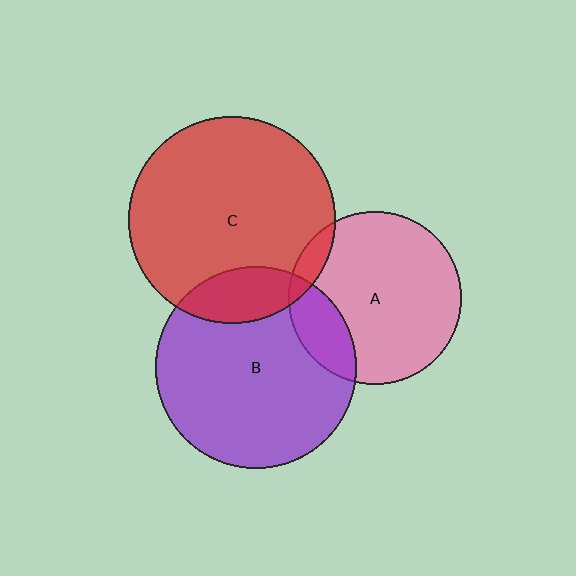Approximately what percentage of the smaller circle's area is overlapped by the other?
Approximately 20%.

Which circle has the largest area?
Circle C (red).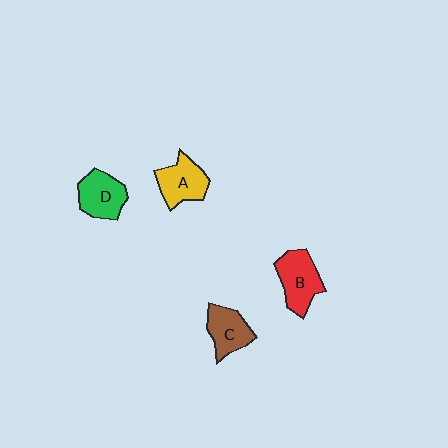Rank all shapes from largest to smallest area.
From largest to smallest: B (red), A (yellow), D (green), C (brown).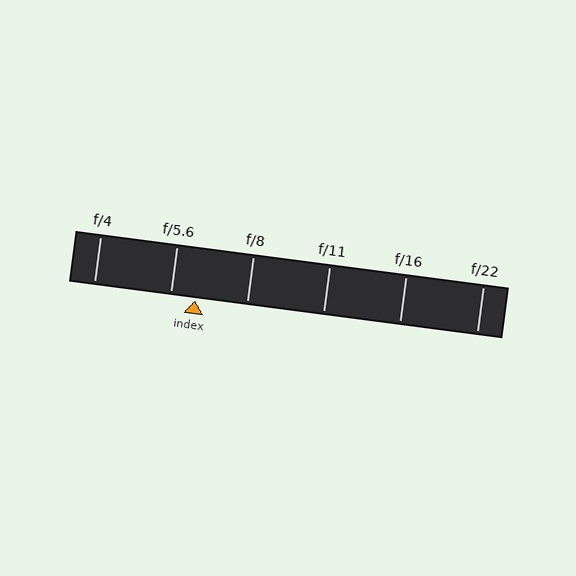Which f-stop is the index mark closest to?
The index mark is closest to f/5.6.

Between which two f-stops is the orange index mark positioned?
The index mark is between f/5.6 and f/8.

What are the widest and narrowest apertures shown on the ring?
The widest aperture shown is f/4 and the narrowest is f/22.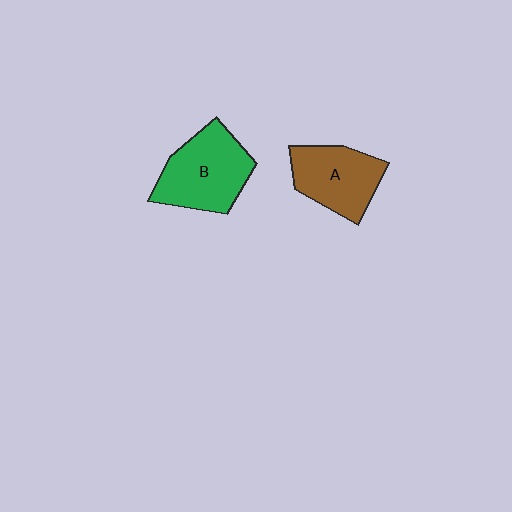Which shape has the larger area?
Shape B (green).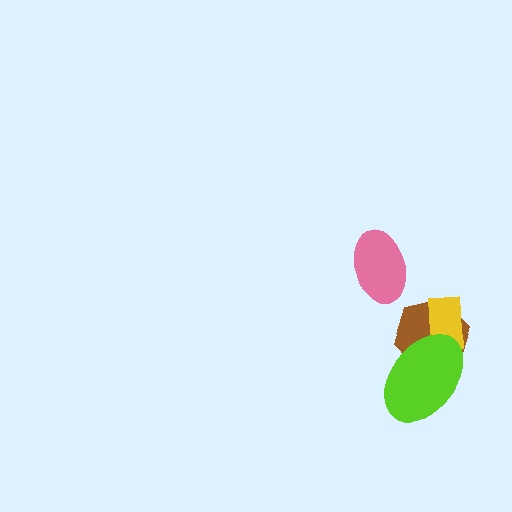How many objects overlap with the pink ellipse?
0 objects overlap with the pink ellipse.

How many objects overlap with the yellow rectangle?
2 objects overlap with the yellow rectangle.